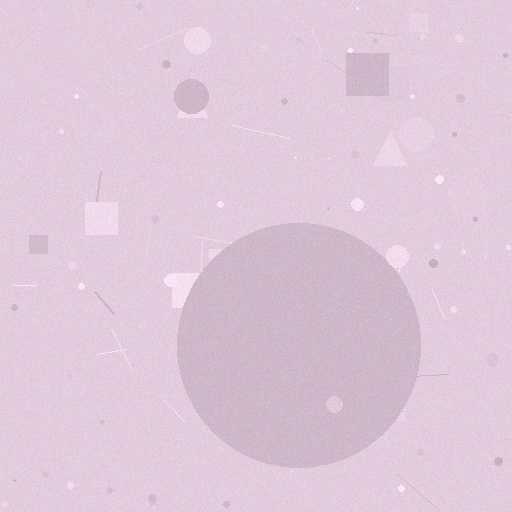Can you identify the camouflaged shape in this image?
The camouflaged shape is a circle.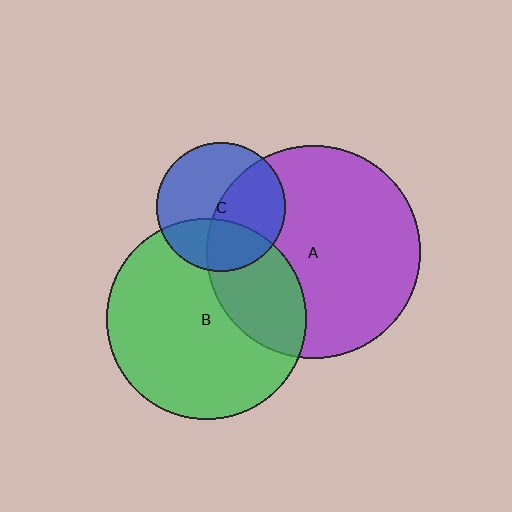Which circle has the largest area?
Circle A (purple).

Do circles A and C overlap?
Yes.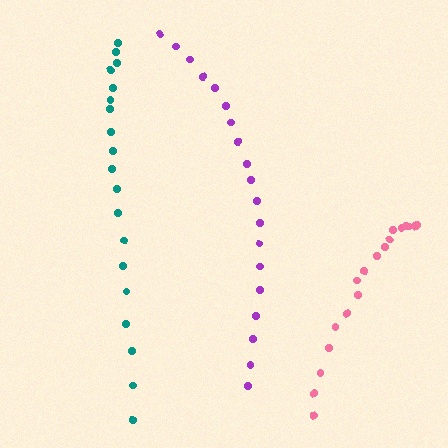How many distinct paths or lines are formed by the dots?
There are 3 distinct paths.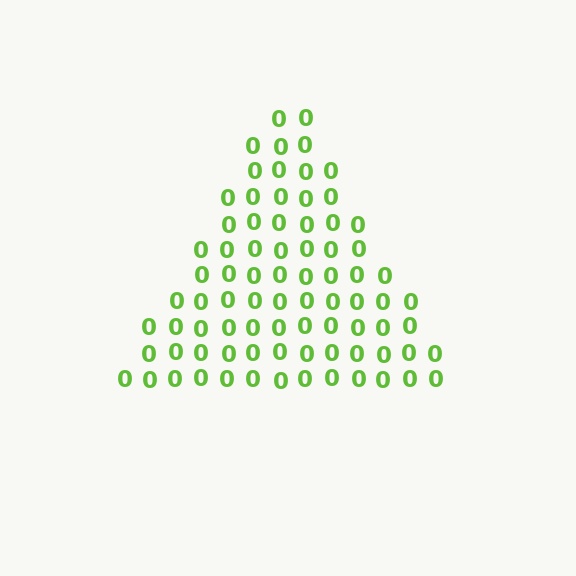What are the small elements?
The small elements are digit 0's.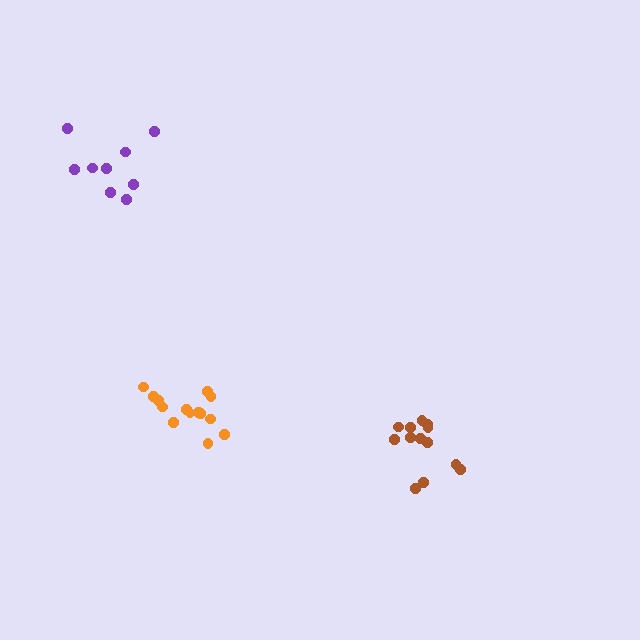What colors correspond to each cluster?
The clusters are colored: purple, orange, brown.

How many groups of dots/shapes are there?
There are 3 groups.